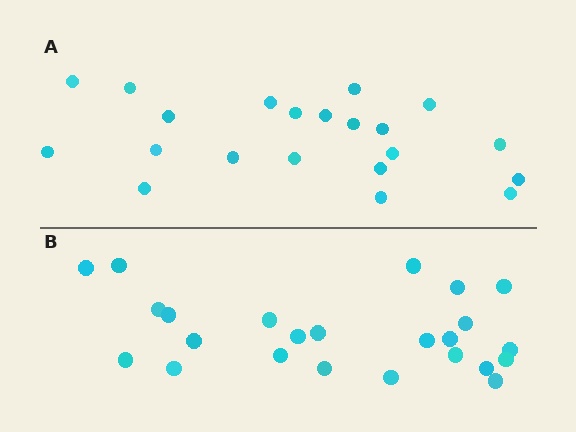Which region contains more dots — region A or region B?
Region B (the bottom region) has more dots.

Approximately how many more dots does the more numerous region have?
Region B has just a few more — roughly 2 or 3 more dots than region A.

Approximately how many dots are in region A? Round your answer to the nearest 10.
About 20 dots. (The exact count is 21, which rounds to 20.)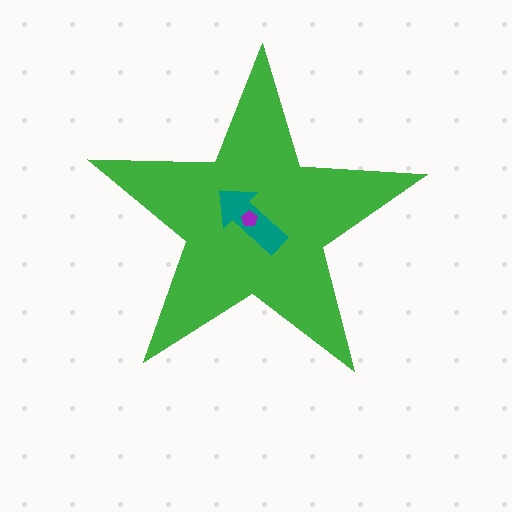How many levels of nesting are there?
3.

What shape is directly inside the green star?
The teal arrow.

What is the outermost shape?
The green star.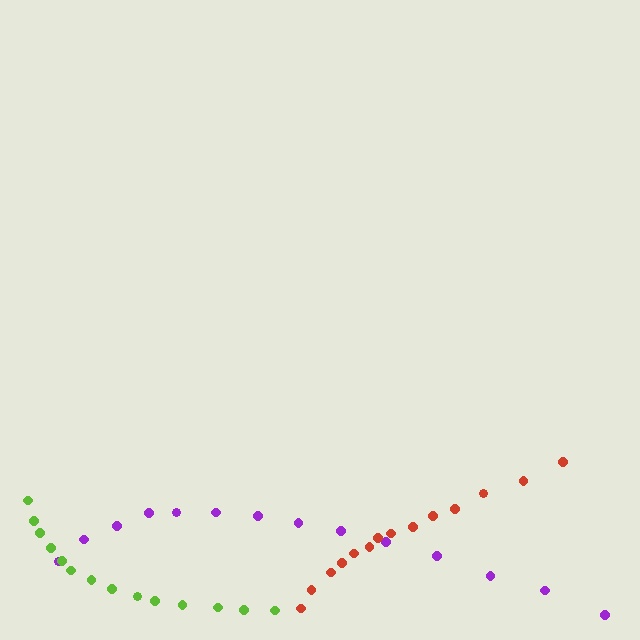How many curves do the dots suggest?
There are 3 distinct paths.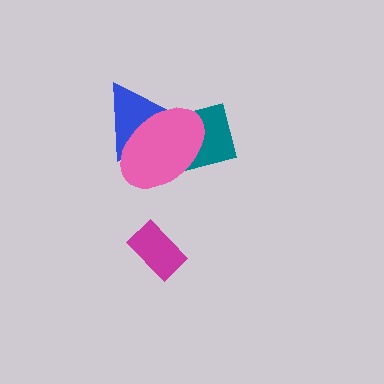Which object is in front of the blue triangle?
The pink ellipse is in front of the blue triangle.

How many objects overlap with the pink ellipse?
2 objects overlap with the pink ellipse.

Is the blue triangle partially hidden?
Yes, it is partially covered by another shape.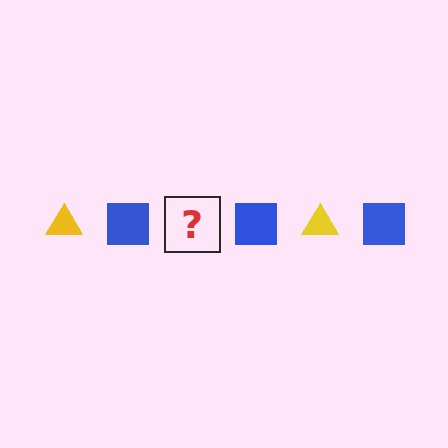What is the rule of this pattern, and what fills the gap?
The rule is that the pattern alternates between yellow triangle and blue square. The gap should be filled with a yellow triangle.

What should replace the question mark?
The question mark should be replaced with a yellow triangle.